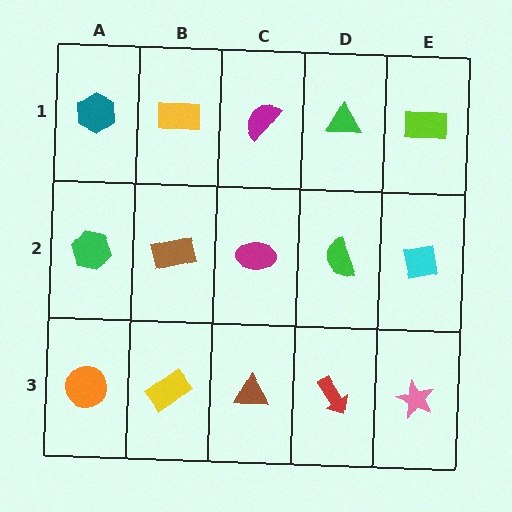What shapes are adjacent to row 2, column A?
A teal hexagon (row 1, column A), an orange circle (row 3, column A), a brown rectangle (row 2, column B).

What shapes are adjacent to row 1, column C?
A magenta ellipse (row 2, column C), a yellow rectangle (row 1, column B), a green triangle (row 1, column D).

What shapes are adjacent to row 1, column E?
A cyan square (row 2, column E), a green triangle (row 1, column D).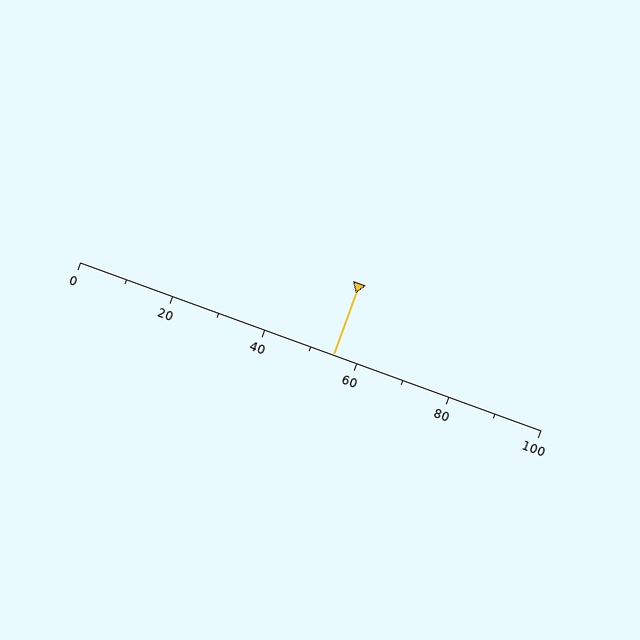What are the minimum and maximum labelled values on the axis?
The axis runs from 0 to 100.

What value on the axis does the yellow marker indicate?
The marker indicates approximately 55.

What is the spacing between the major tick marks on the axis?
The major ticks are spaced 20 apart.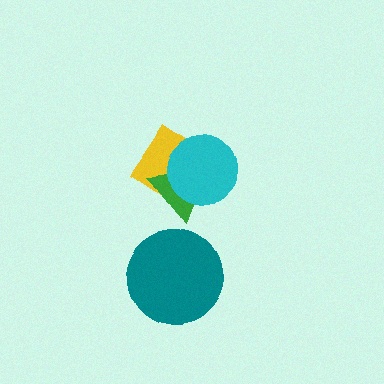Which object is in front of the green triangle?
The cyan circle is in front of the green triangle.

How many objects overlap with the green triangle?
2 objects overlap with the green triangle.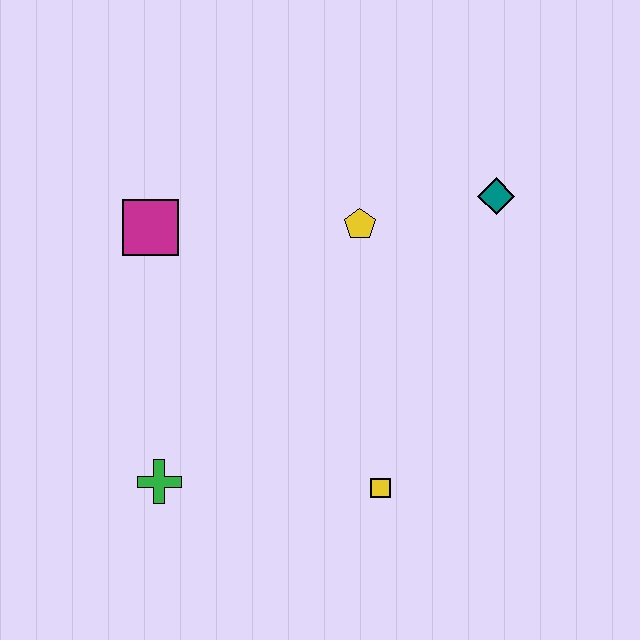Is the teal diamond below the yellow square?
No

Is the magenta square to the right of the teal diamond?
No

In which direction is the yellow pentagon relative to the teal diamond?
The yellow pentagon is to the left of the teal diamond.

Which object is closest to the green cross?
The yellow square is closest to the green cross.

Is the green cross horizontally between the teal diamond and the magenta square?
Yes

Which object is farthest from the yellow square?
The magenta square is farthest from the yellow square.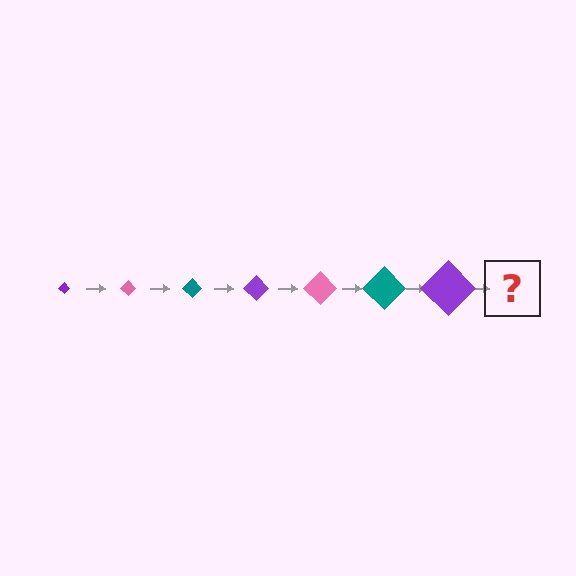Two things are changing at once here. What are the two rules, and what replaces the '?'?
The two rules are that the diamond grows larger each step and the color cycles through purple, pink, and teal. The '?' should be a pink diamond, larger than the previous one.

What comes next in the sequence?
The next element should be a pink diamond, larger than the previous one.